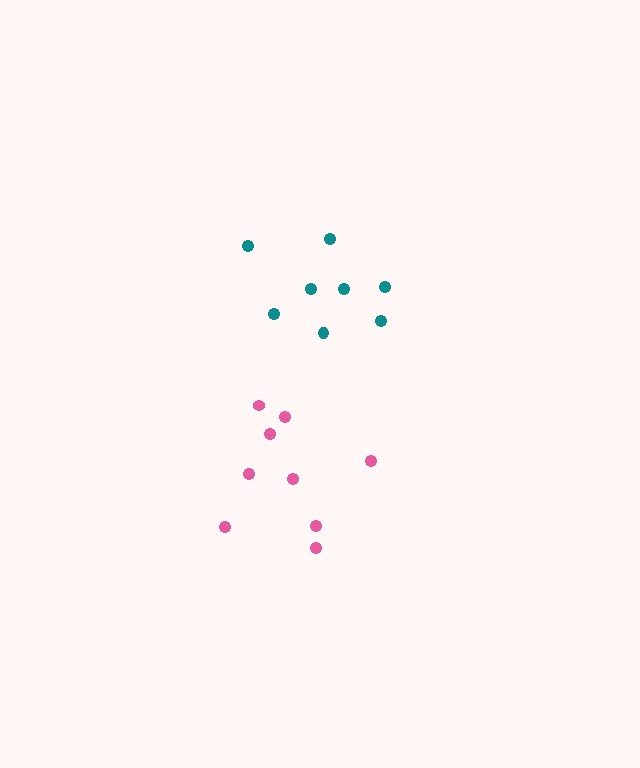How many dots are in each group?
Group 1: 8 dots, Group 2: 9 dots (17 total).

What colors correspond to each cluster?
The clusters are colored: teal, pink.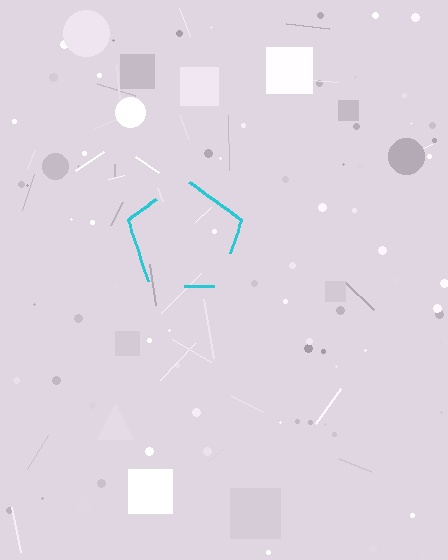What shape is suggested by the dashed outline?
The dashed outline suggests a pentagon.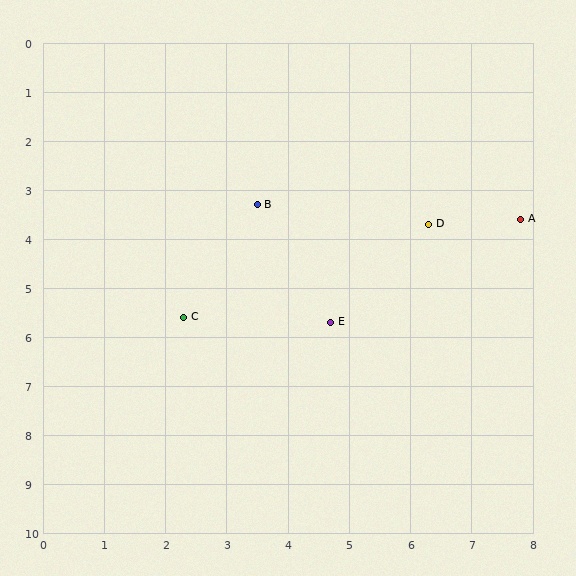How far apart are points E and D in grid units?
Points E and D are about 2.6 grid units apart.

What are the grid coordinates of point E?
Point E is at approximately (4.7, 5.7).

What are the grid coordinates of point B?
Point B is at approximately (3.5, 3.3).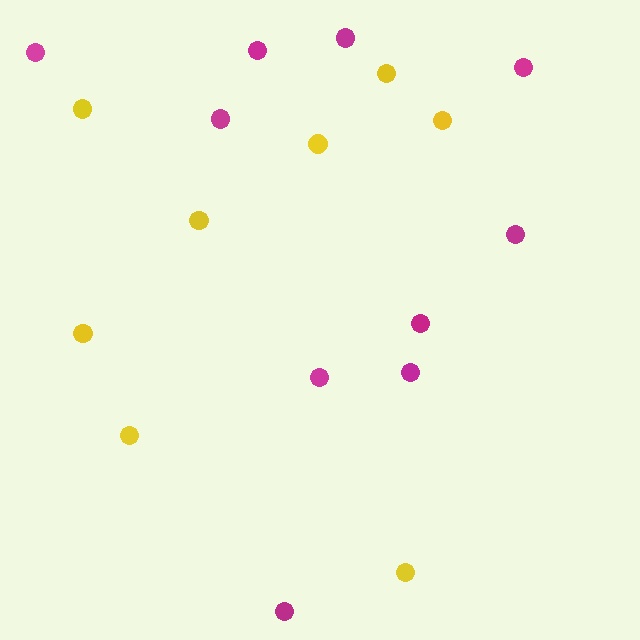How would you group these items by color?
There are 2 groups: one group of magenta circles (10) and one group of yellow circles (8).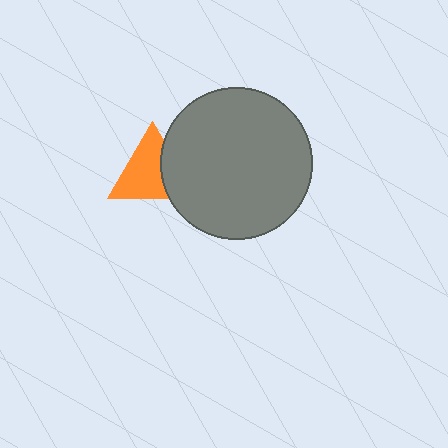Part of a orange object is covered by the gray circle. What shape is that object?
It is a triangle.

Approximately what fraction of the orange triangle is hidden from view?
Roughly 31% of the orange triangle is hidden behind the gray circle.